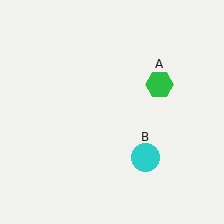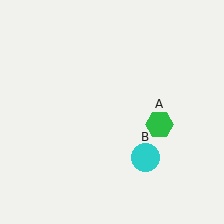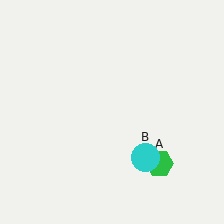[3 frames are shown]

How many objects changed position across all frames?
1 object changed position: green hexagon (object A).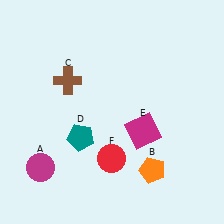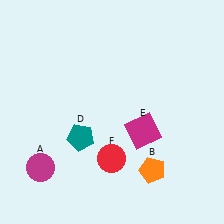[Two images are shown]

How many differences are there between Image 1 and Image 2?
There is 1 difference between the two images.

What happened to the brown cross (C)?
The brown cross (C) was removed in Image 2. It was in the top-left area of Image 1.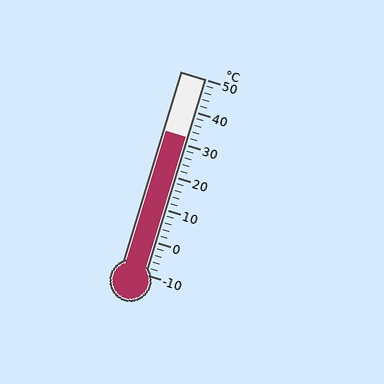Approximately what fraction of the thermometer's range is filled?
The thermometer is filled to approximately 70% of its range.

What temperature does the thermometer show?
The thermometer shows approximately 32°C.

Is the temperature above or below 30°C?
The temperature is above 30°C.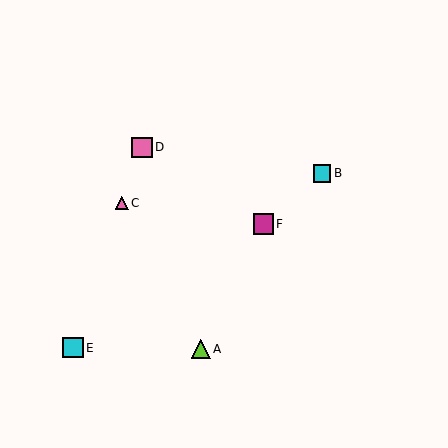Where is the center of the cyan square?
The center of the cyan square is at (322, 173).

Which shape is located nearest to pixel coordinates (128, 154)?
The pink square (labeled D) at (142, 147) is nearest to that location.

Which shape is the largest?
The pink square (labeled D) is the largest.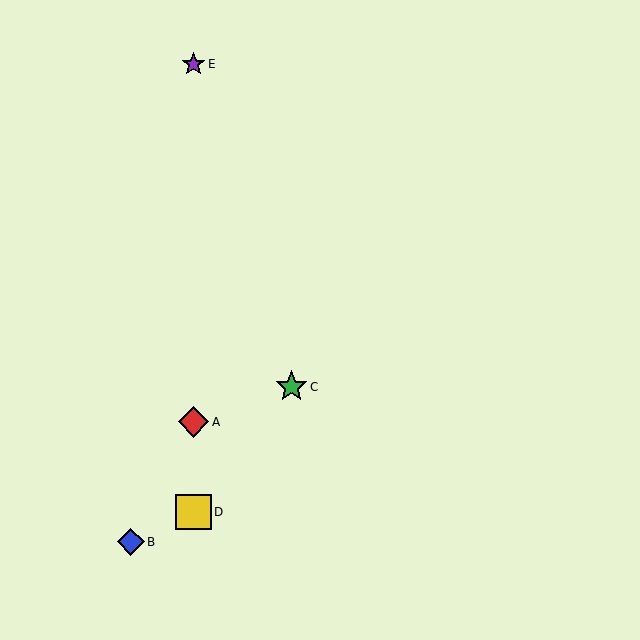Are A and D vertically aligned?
Yes, both are at x≈194.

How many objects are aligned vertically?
3 objects (A, D, E) are aligned vertically.